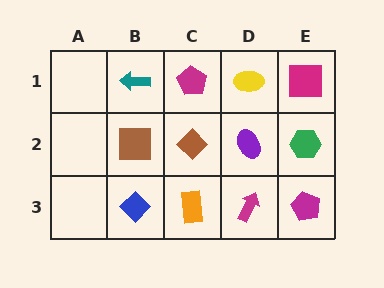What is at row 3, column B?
A blue diamond.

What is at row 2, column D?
A purple ellipse.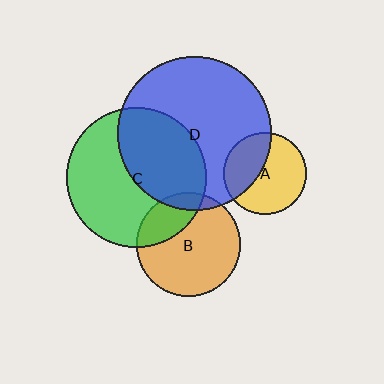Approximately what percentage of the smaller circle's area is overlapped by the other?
Approximately 45%.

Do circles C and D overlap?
Yes.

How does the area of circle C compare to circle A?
Approximately 2.9 times.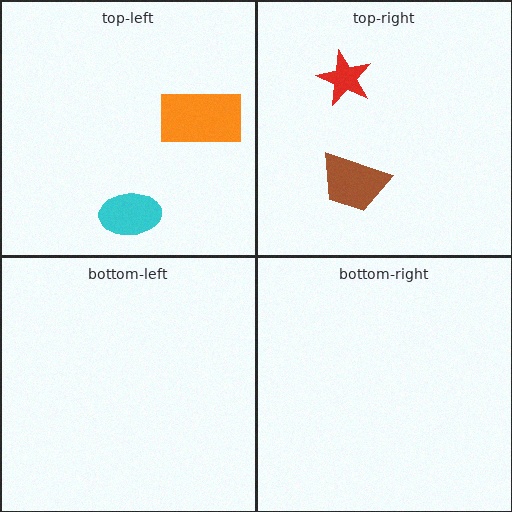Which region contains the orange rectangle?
The top-left region.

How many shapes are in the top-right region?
2.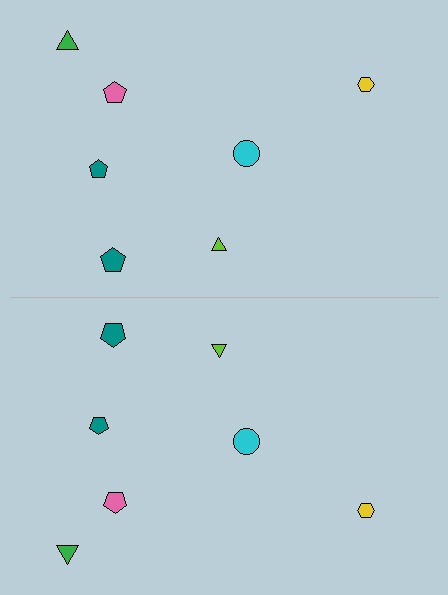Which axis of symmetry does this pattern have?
The pattern has a horizontal axis of symmetry running through the center of the image.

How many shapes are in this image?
There are 14 shapes in this image.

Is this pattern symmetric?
Yes, this pattern has bilateral (reflection) symmetry.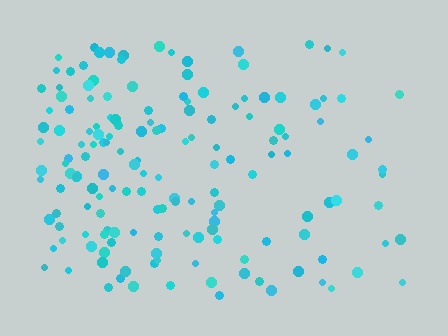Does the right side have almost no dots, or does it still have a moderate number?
Still a moderate number, just noticeably fewer than the left.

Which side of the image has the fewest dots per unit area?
The right.